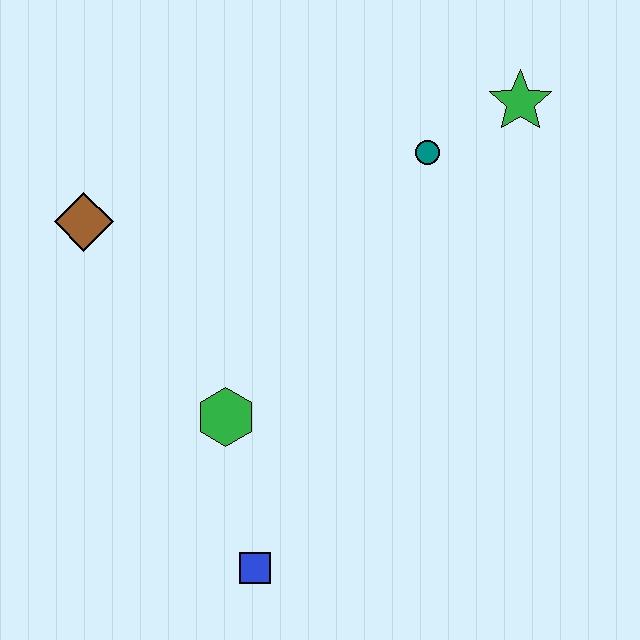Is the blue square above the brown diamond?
No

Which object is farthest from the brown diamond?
The green star is farthest from the brown diamond.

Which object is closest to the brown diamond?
The green hexagon is closest to the brown diamond.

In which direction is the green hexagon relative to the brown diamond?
The green hexagon is below the brown diamond.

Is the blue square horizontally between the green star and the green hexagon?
Yes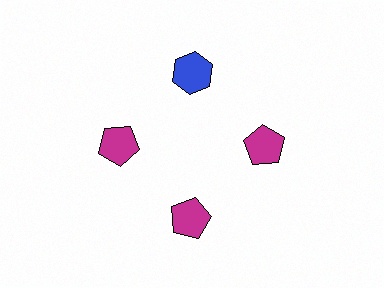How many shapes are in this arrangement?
There are 4 shapes arranged in a ring pattern.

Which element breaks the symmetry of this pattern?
The blue hexagon at roughly the 12 o'clock position breaks the symmetry. All other shapes are magenta pentagons.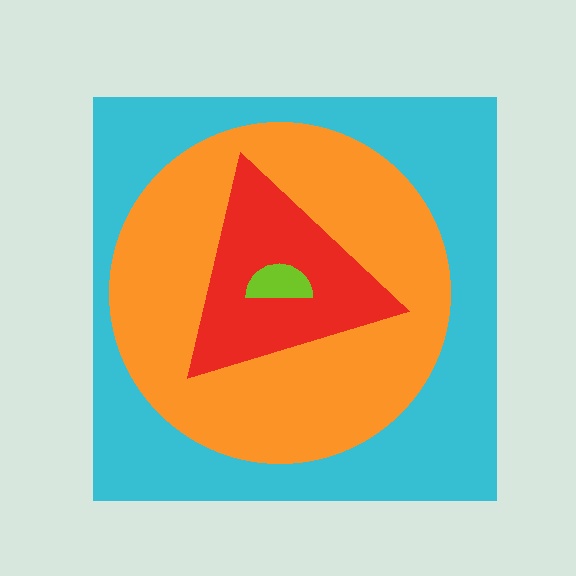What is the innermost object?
The lime semicircle.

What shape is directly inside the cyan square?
The orange circle.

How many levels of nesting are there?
4.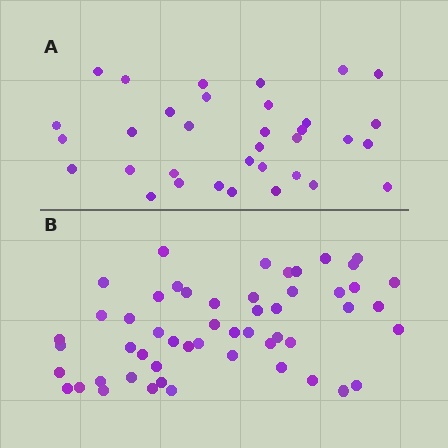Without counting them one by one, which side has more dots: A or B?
Region B (the bottom region) has more dots.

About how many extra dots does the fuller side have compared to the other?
Region B has approximately 20 more dots than region A.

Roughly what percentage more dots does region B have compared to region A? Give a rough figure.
About 55% more.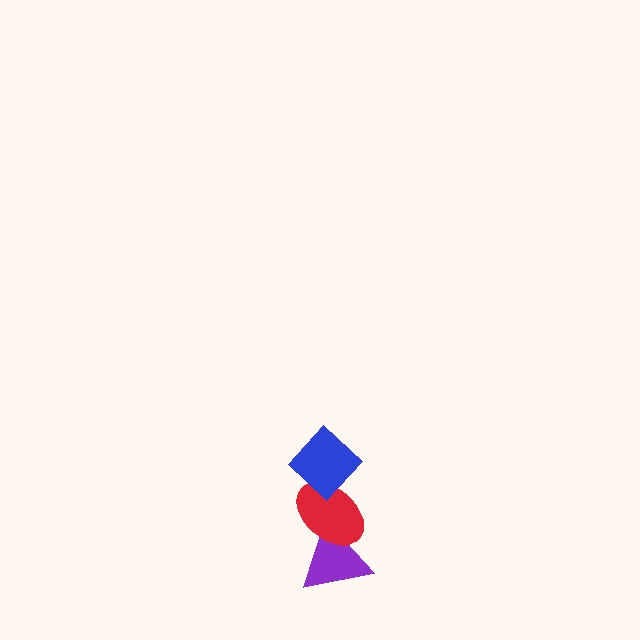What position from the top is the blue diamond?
The blue diamond is 1st from the top.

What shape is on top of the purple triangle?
The red ellipse is on top of the purple triangle.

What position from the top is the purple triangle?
The purple triangle is 3rd from the top.